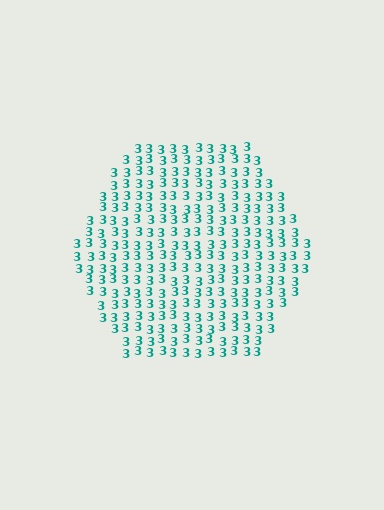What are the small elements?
The small elements are digit 3's.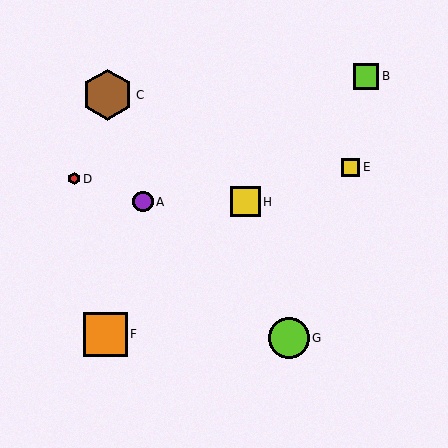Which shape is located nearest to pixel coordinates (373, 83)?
The lime square (labeled B) at (366, 76) is nearest to that location.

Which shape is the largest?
The brown hexagon (labeled C) is the largest.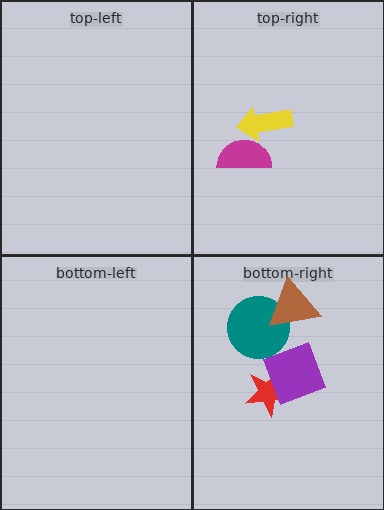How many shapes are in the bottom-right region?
4.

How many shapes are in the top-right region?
2.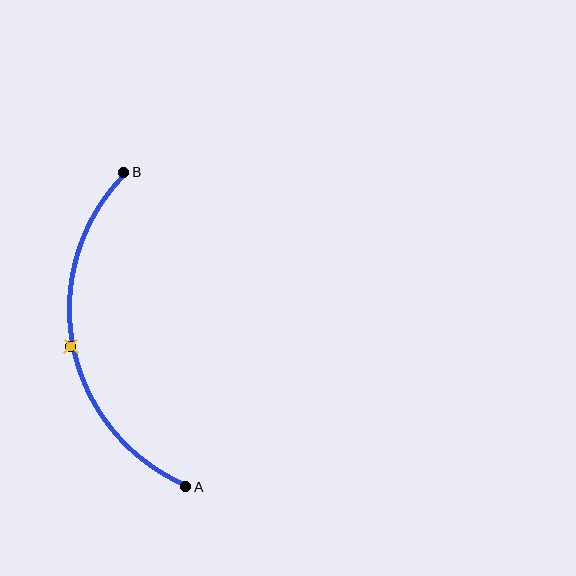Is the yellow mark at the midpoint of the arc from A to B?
Yes. The yellow mark lies on the arc at equal arc-length from both A and B — it is the arc midpoint.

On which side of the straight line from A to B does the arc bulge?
The arc bulges to the left of the straight line connecting A and B.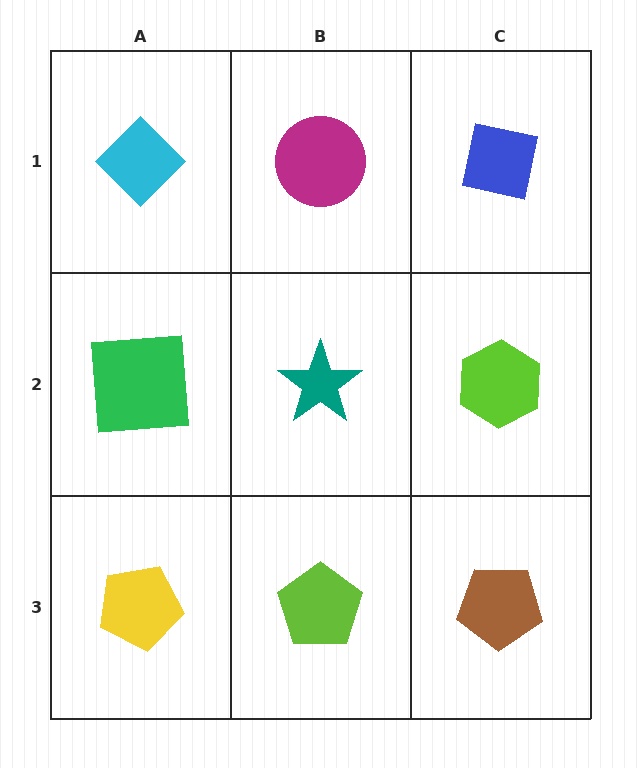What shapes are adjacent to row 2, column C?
A blue square (row 1, column C), a brown pentagon (row 3, column C), a teal star (row 2, column B).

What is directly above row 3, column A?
A green square.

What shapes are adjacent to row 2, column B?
A magenta circle (row 1, column B), a lime pentagon (row 3, column B), a green square (row 2, column A), a lime hexagon (row 2, column C).